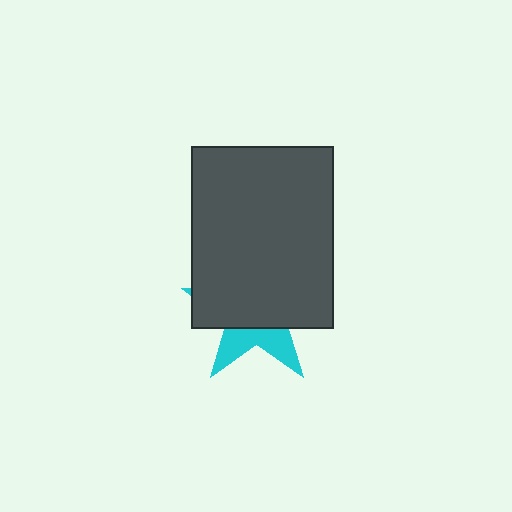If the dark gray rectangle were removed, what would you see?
You would see the complete cyan star.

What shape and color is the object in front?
The object in front is a dark gray rectangle.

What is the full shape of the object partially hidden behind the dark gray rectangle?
The partially hidden object is a cyan star.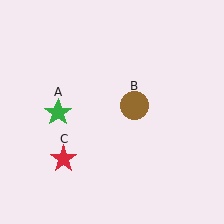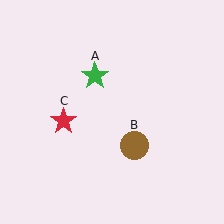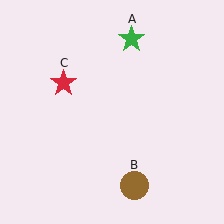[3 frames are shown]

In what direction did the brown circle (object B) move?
The brown circle (object B) moved down.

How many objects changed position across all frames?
3 objects changed position: green star (object A), brown circle (object B), red star (object C).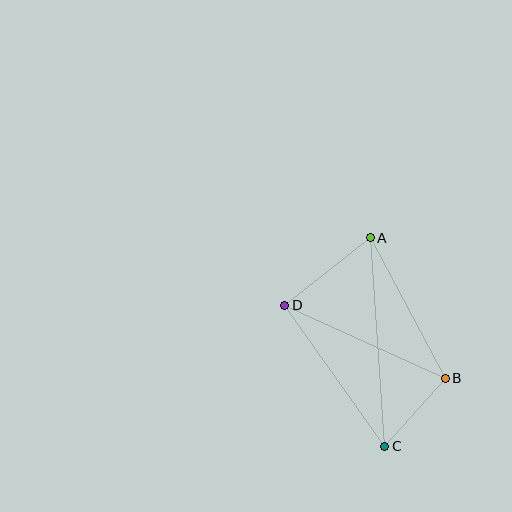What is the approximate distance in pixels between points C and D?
The distance between C and D is approximately 173 pixels.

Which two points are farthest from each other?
Points A and C are farthest from each other.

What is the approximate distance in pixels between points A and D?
The distance between A and D is approximately 109 pixels.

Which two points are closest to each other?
Points B and C are closest to each other.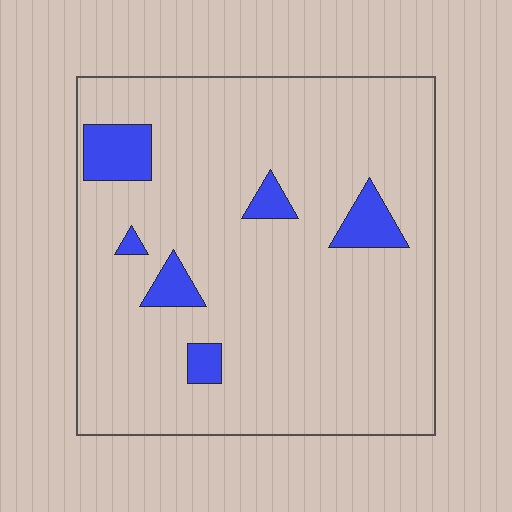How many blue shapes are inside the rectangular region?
6.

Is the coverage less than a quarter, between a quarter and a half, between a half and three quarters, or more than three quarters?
Less than a quarter.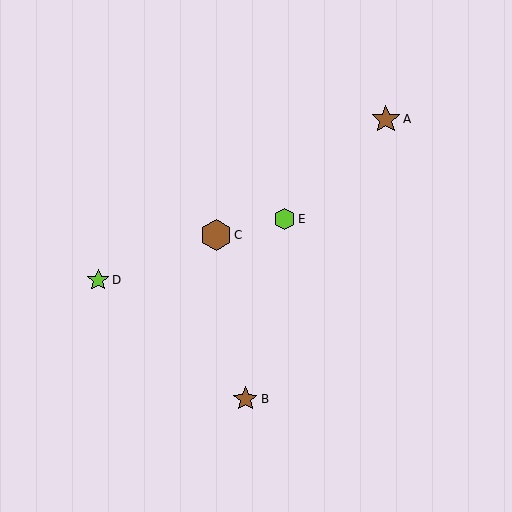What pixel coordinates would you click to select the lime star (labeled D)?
Click at (98, 280) to select the lime star D.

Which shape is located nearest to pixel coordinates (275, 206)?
The lime hexagon (labeled E) at (285, 219) is nearest to that location.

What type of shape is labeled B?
Shape B is a brown star.